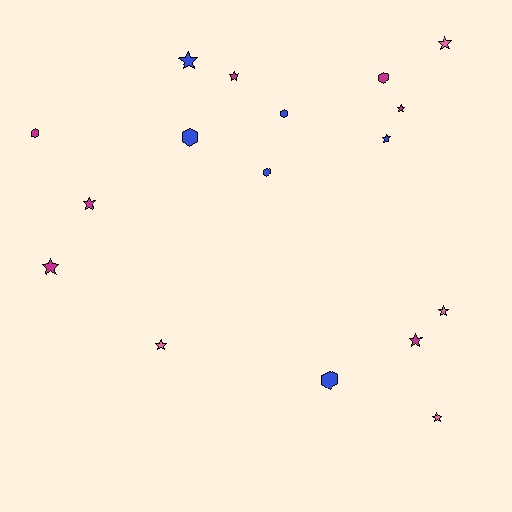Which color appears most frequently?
Magenta, with 7 objects.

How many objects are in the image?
There are 17 objects.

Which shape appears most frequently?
Star, with 11 objects.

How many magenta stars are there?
There are 5 magenta stars.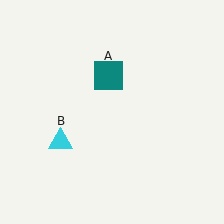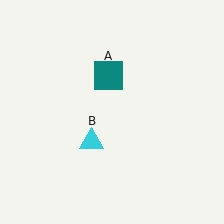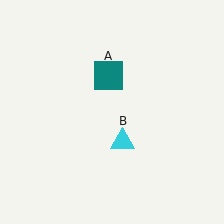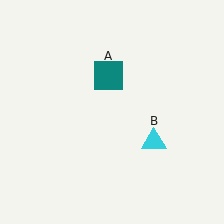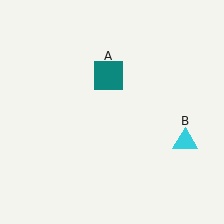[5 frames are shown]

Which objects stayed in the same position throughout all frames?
Teal square (object A) remained stationary.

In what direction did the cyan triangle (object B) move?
The cyan triangle (object B) moved right.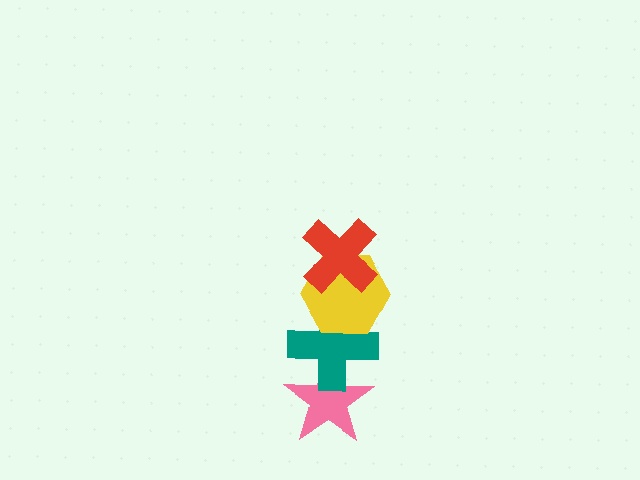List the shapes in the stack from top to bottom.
From top to bottom: the red cross, the yellow hexagon, the teal cross, the pink star.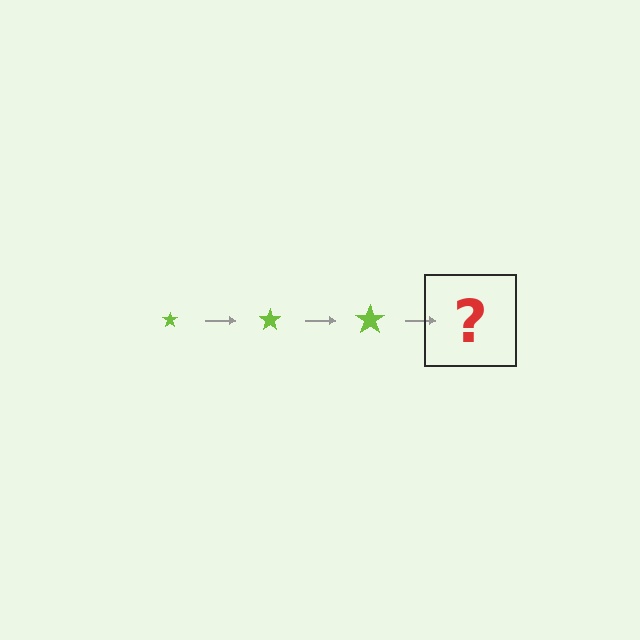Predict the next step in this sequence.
The next step is a lime star, larger than the previous one.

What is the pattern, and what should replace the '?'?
The pattern is that the star gets progressively larger each step. The '?' should be a lime star, larger than the previous one.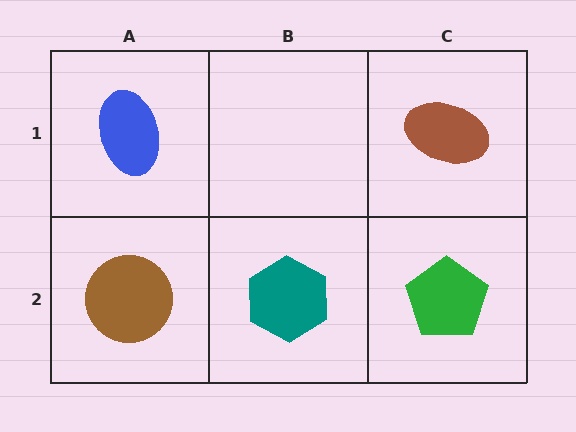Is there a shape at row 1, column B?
No, that cell is empty.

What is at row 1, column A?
A blue ellipse.